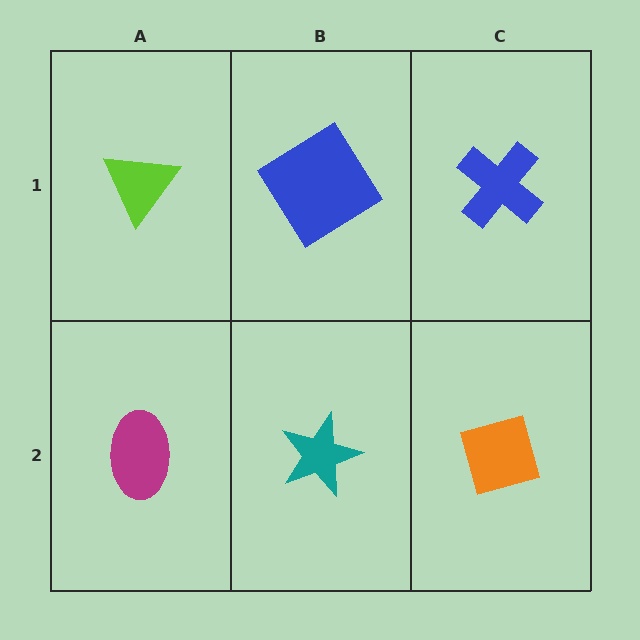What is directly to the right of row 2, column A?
A teal star.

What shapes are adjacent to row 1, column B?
A teal star (row 2, column B), a lime triangle (row 1, column A), a blue cross (row 1, column C).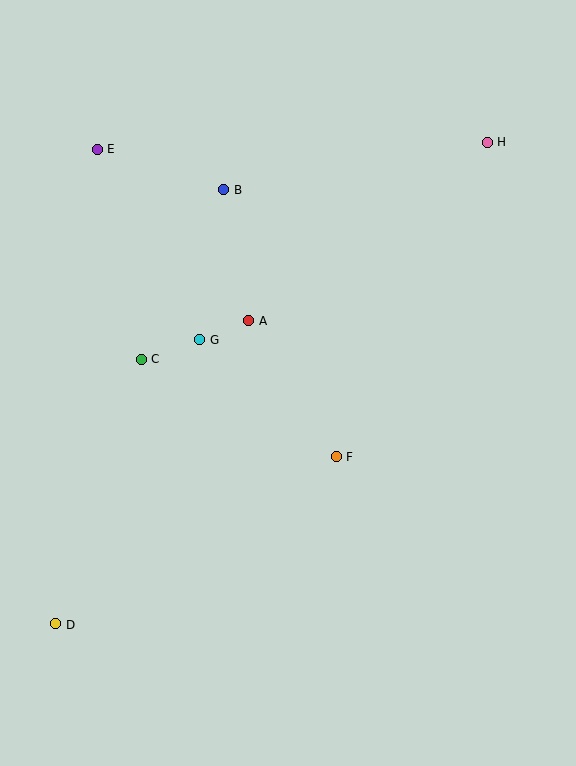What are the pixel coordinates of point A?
Point A is at (248, 320).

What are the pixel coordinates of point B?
Point B is at (224, 190).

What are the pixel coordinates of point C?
Point C is at (141, 359).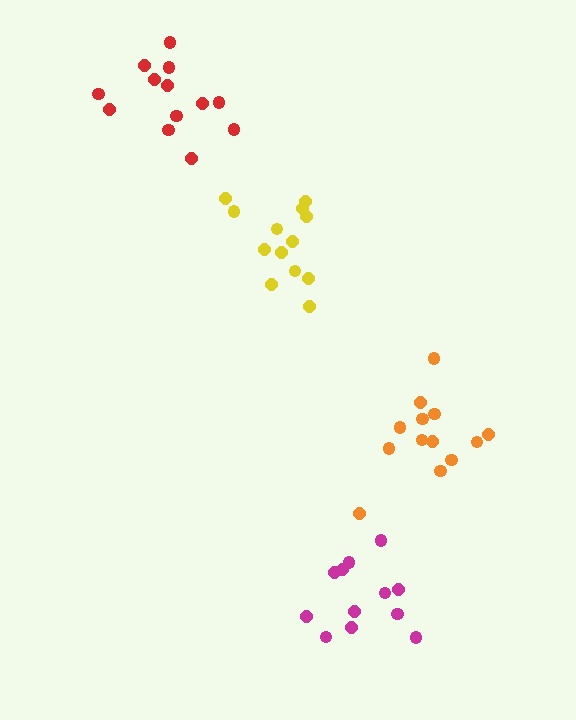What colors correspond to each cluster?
The clusters are colored: red, yellow, magenta, orange.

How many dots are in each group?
Group 1: 13 dots, Group 2: 13 dots, Group 3: 12 dots, Group 4: 13 dots (51 total).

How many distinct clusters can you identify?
There are 4 distinct clusters.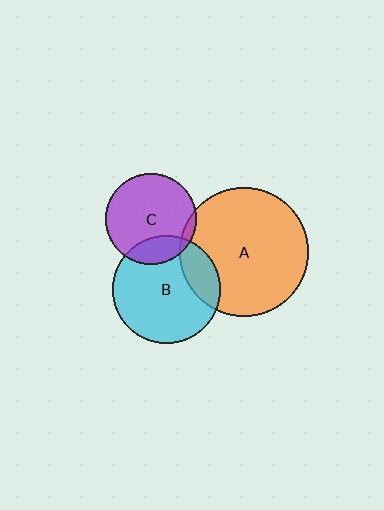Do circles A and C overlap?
Yes.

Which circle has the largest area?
Circle A (orange).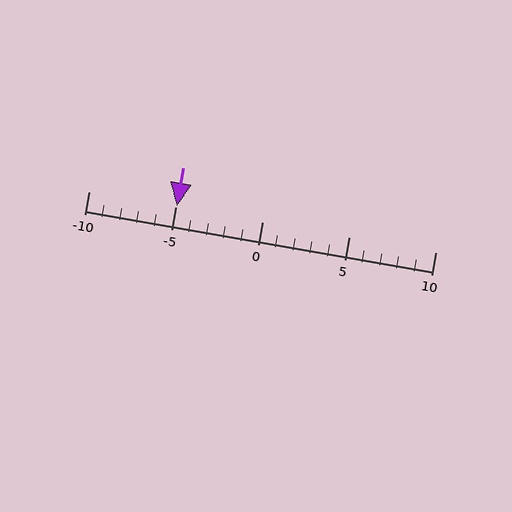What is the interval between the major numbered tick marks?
The major tick marks are spaced 5 units apart.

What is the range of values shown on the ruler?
The ruler shows values from -10 to 10.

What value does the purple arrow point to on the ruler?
The purple arrow points to approximately -5.